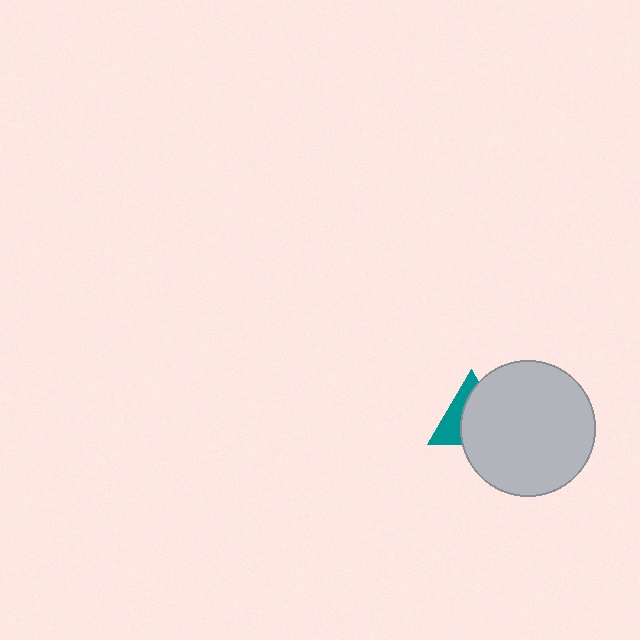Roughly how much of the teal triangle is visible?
A small part of it is visible (roughly 38%).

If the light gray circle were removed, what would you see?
You would see the complete teal triangle.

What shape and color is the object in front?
The object in front is a light gray circle.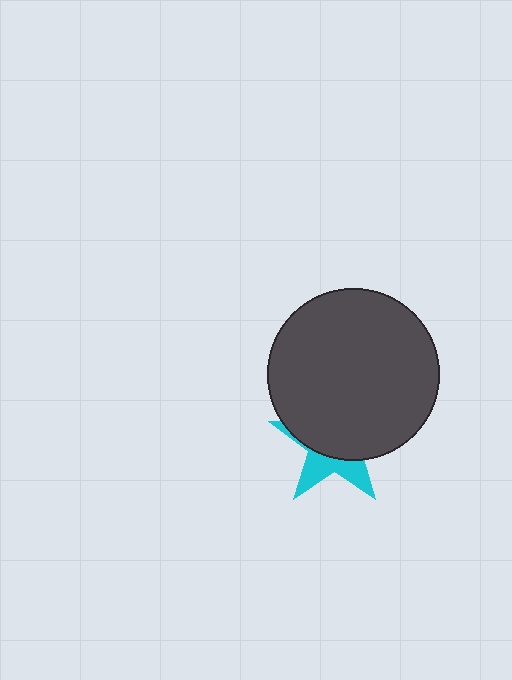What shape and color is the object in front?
The object in front is a dark gray circle.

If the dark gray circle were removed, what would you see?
You would see the complete cyan star.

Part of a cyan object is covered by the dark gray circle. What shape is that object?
It is a star.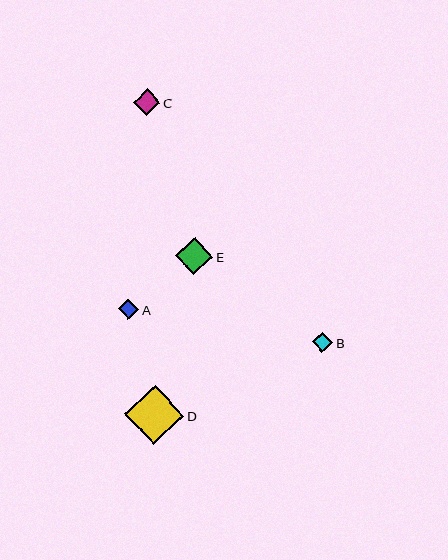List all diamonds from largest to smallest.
From largest to smallest: D, E, C, B, A.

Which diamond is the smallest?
Diamond A is the smallest with a size of approximately 20 pixels.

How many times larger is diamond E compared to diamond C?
Diamond E is approximately 1.4 times the size of diamond C.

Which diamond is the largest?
Diamond D is the largest with a size of approximately 59 pixels.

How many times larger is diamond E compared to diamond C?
Diamond E is approximately 1.4 times the size of diamond C.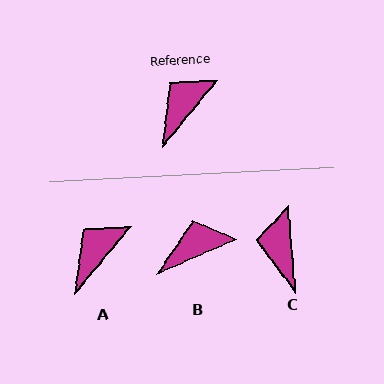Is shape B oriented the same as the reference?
No, it is off by about 27 degrees.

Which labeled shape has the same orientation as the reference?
A.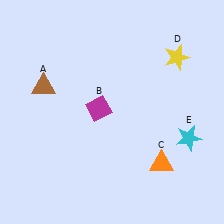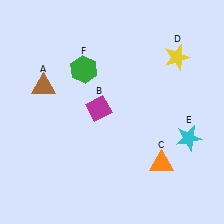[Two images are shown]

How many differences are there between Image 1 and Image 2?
There is 1 difference between the two images.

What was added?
A green hexagon (F) was added in Image 2.